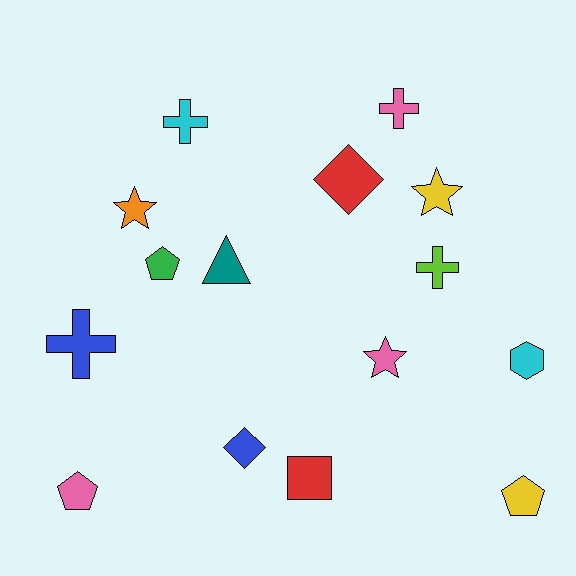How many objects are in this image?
There are 15 objects.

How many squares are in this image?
There is 1 square.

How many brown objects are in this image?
There are no brown objects.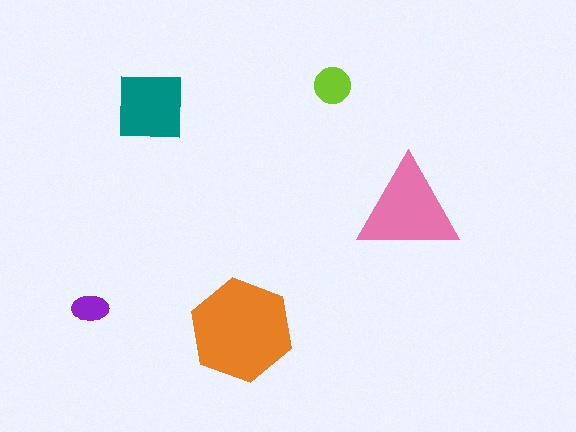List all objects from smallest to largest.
The purple ellipse, the lime circle, the teal square, the pink triangle, the orange hexagon.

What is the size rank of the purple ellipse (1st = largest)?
5th.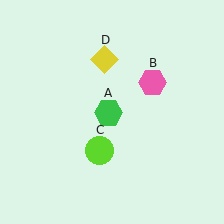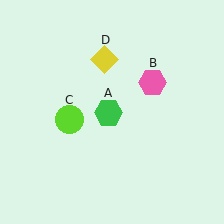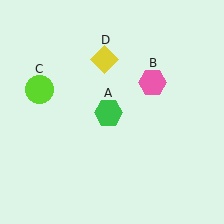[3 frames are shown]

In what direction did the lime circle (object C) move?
The lime circle (object C) moved up and to the left.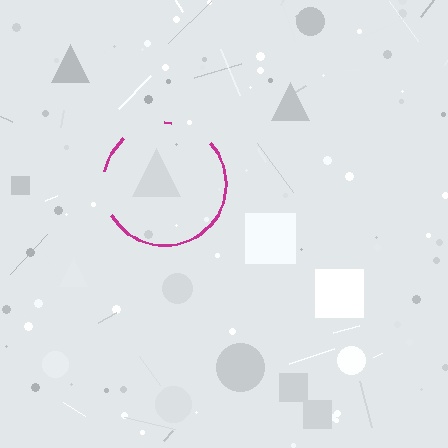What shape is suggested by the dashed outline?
The dashed outline suggests a circle.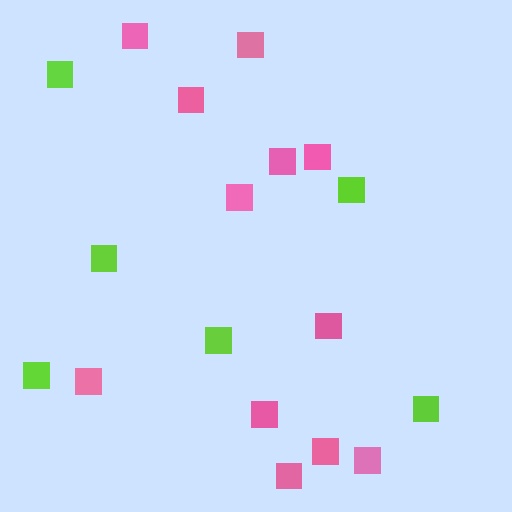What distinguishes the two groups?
There are 2 groups: one group of pink squares (12) and one group of lime squares (6).